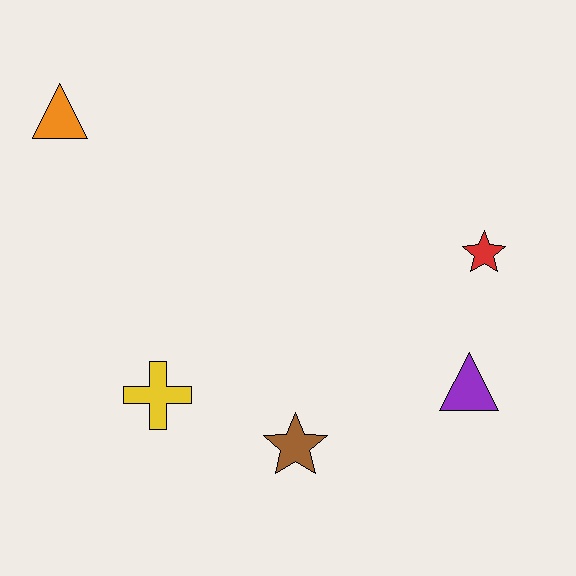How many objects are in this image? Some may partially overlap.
There are 5 objects.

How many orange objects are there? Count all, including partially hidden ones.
There is 1 orange object.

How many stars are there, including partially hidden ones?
There are 2 stars.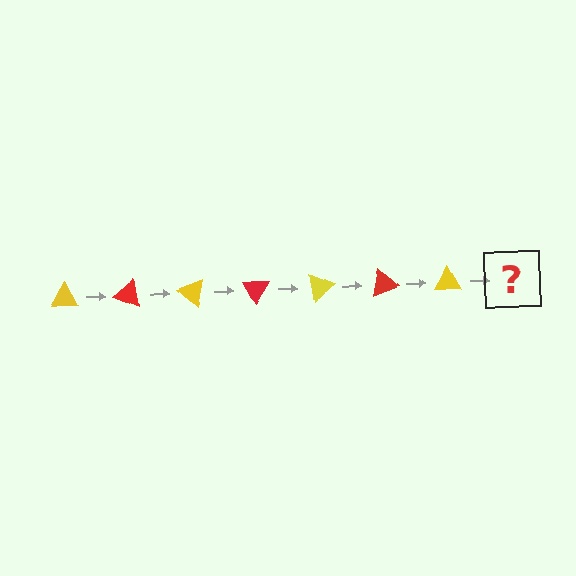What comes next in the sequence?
The next element should be a red triangle, rotated 140 degrees from the start.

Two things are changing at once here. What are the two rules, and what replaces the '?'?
The two rules are that it rotates 20 degrees each step and the color cycles through yellow and red. The '?' should be a red triangle, rotated 140 degrees from the start.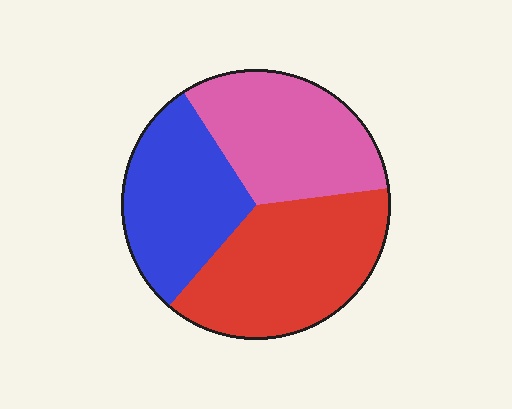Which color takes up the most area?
Red, at roughly 40%.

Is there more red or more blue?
Red.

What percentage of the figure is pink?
Pink takes up about one third (1/3) of the figure.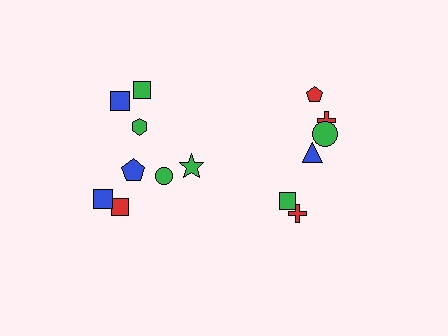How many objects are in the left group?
There are 8 objects.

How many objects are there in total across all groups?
There are 14 objects.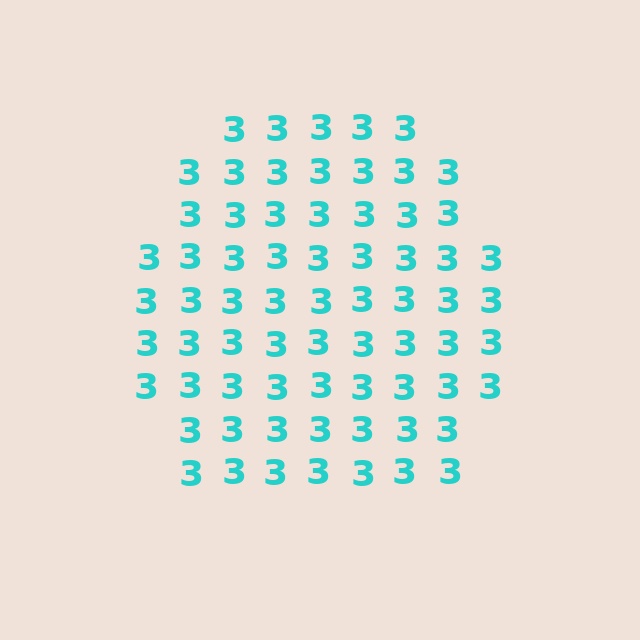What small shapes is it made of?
It is made of small digit 3's.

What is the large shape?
The large shape is a hexagon.